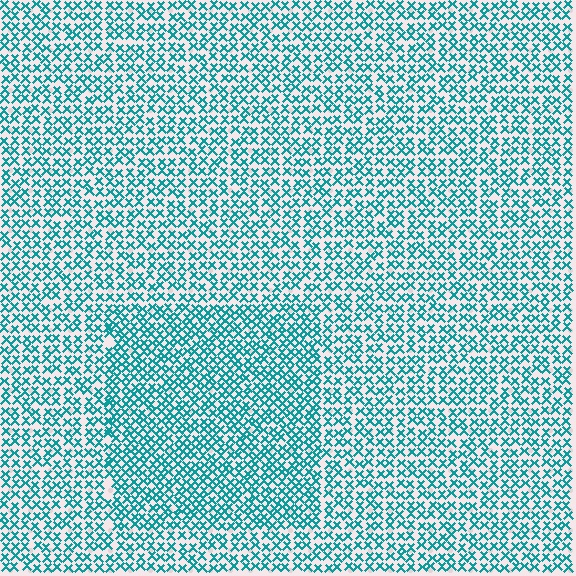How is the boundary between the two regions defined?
The boundary is defined by a change in element density (approximately 1.4x ratio). All elements are the same color, size, and shape.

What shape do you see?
I see a rectangle.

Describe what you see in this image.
The image contains small teal elements arranged at two different densities. A rectangle-shaped region is visible where the elements are more densely packed than the surrounding area.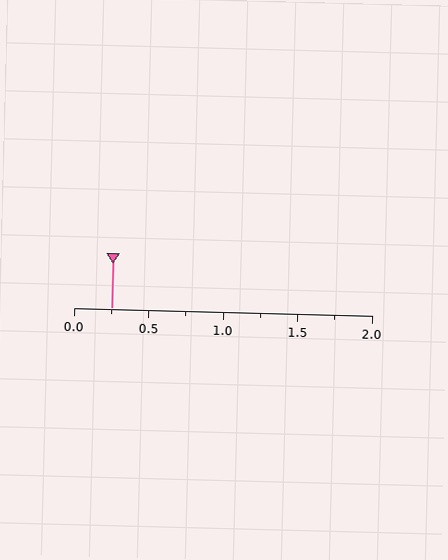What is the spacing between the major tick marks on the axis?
The major ticks are spaced 0.5 apart.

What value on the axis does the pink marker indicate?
The marker indicates approximately 0.25.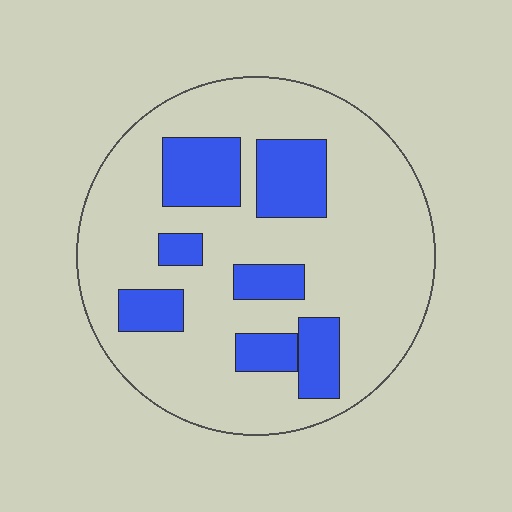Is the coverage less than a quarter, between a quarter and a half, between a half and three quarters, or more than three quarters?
Less than a quarter.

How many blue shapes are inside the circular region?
7.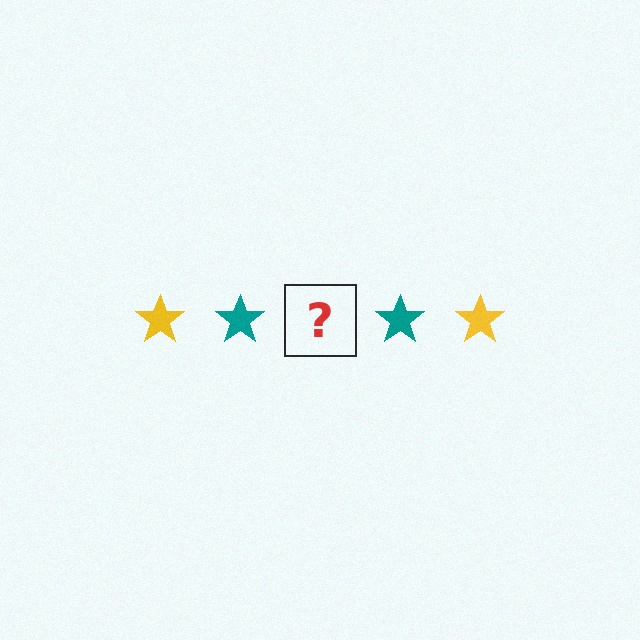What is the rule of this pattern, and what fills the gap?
The rule is that the pattern cycles through yellow, teal stars. The gap should be filled with a yellow star.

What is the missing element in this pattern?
The missing element is a yellow star.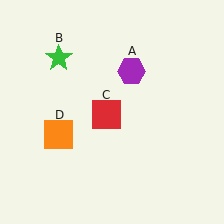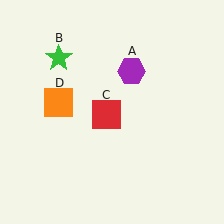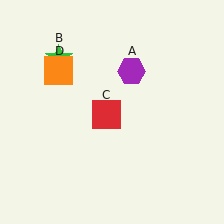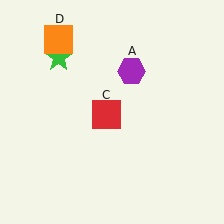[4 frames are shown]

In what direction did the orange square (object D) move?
The orange square (object D) moved up.